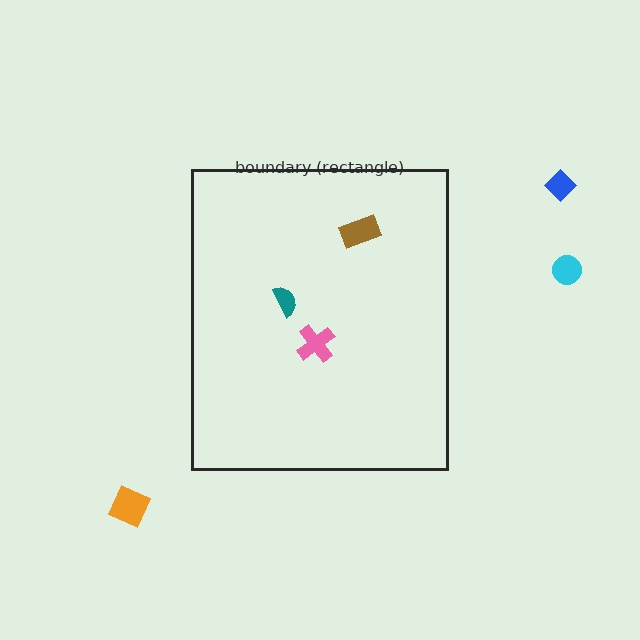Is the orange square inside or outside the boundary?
Outside.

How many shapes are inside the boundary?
3 inside, 3 outside.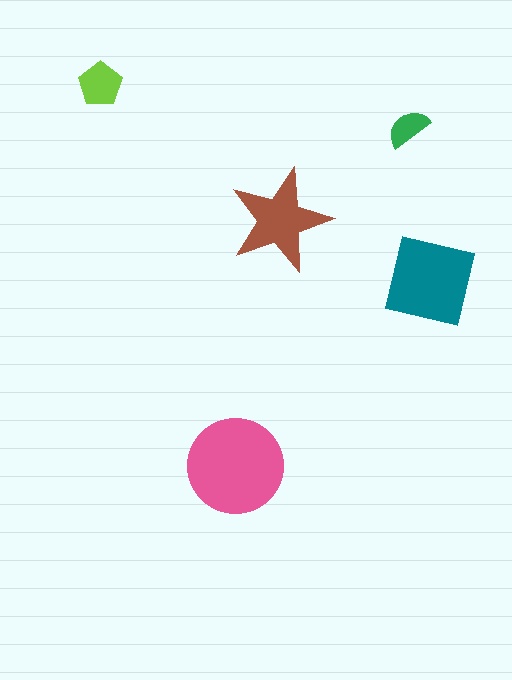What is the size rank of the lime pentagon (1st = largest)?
4th.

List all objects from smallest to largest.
The green semicircle, the lime pentagon, the brown star, the teal square, the pink circle.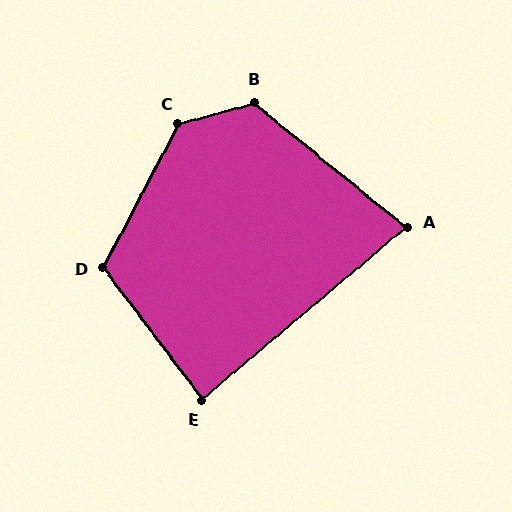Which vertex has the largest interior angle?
C, at approximately 133 degrees.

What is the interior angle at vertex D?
Approximately 116 degrees (obtuse).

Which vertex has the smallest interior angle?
A, at approximately 79 degrees.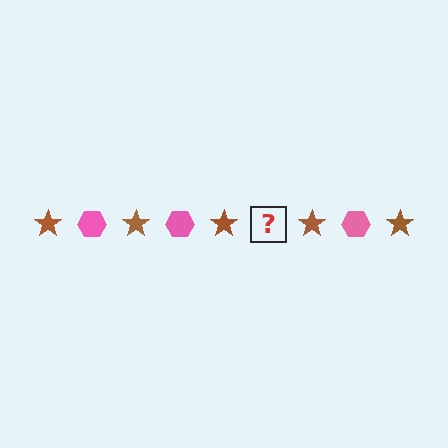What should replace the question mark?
The question mark should be replaced with a pink hexagon.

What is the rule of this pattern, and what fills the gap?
The rule is that the pattern alternates between brown star and pink hexagon. The gap should be filled with a pink hexagon.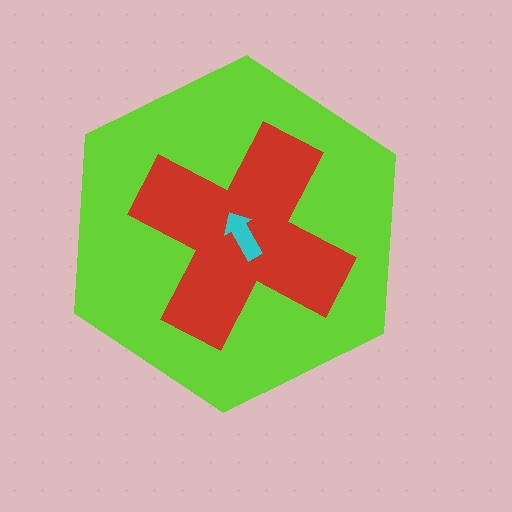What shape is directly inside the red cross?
The cyan arrow.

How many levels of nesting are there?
3.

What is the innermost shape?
The cyan arrow.